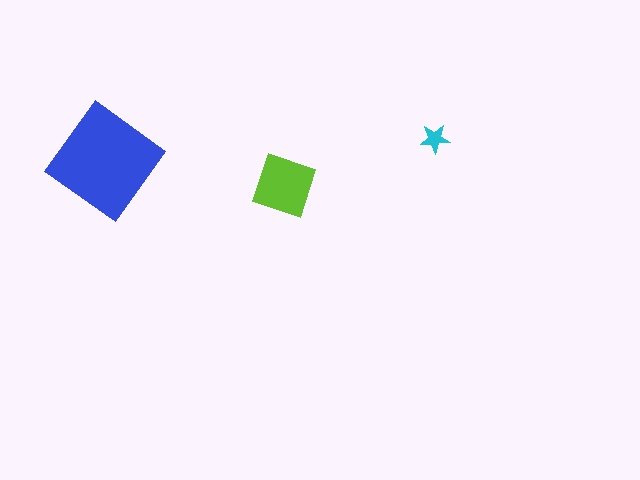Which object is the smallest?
The cyan star.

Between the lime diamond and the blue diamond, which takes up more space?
The blue diamond.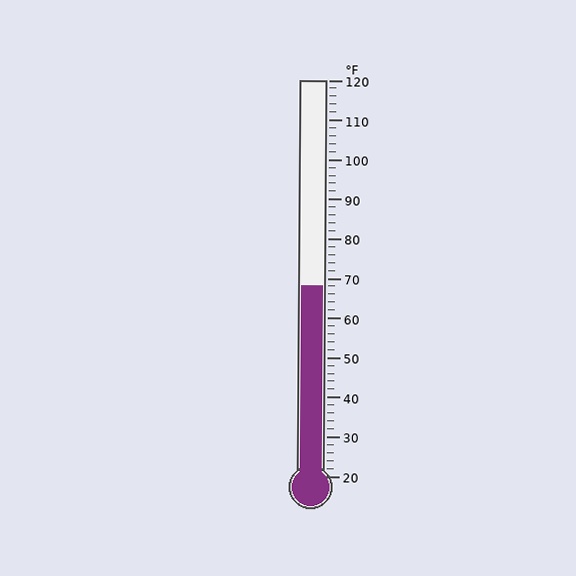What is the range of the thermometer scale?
The thermometer scale ranges from 20°F to 120°F.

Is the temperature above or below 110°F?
The temperature is below 110°F.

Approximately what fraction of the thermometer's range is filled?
The thermometer is filled to approximately 50% of its range.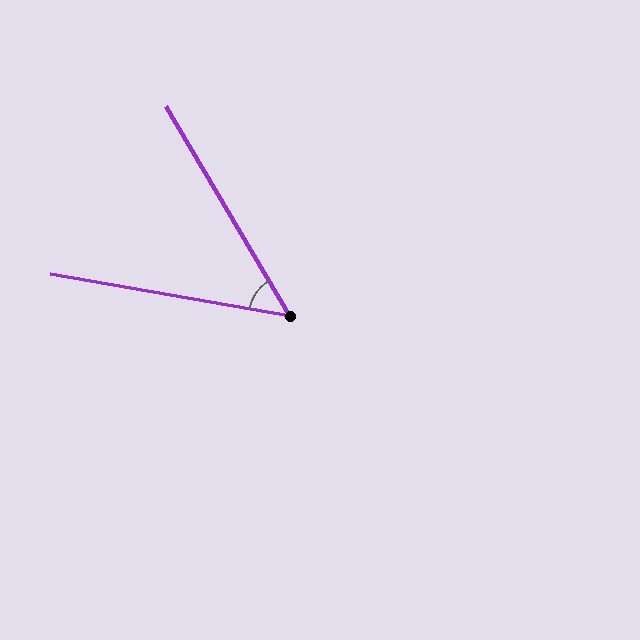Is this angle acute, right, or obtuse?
It is acute.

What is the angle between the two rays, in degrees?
Approximately 49 degrees.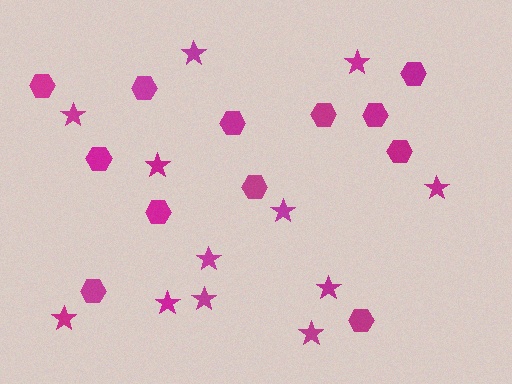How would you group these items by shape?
There are 2 groups: one group of hexagons (12) and one group of stars (12).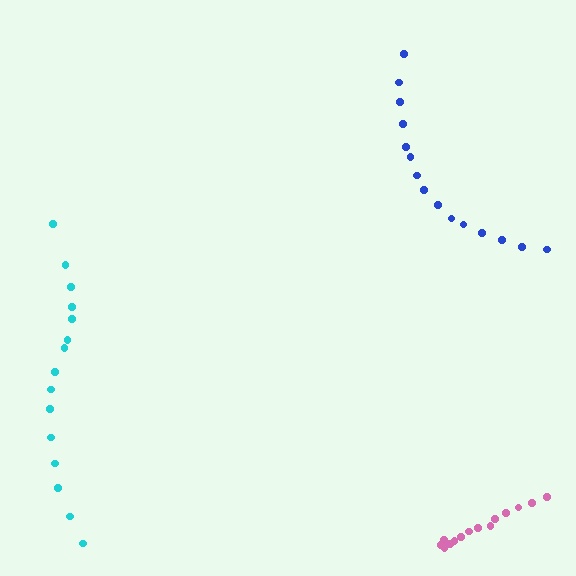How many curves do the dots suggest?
There are 3 distinct paths.